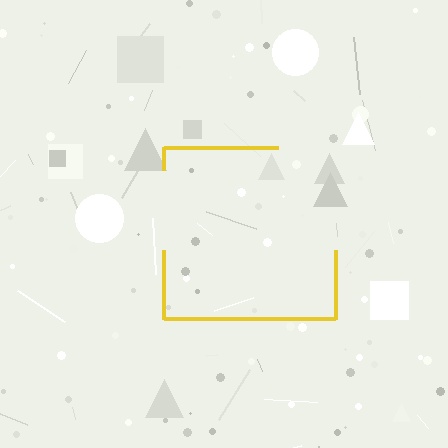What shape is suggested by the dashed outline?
The dashed outline suggests a square.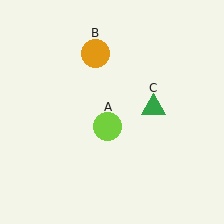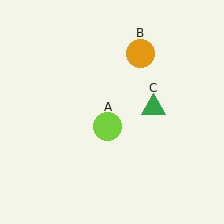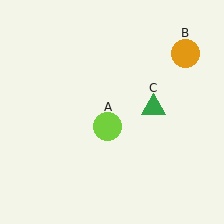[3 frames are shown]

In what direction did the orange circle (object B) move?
The orange circle (object B) moved right.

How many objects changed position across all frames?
1 object changed position: orange circle (object B).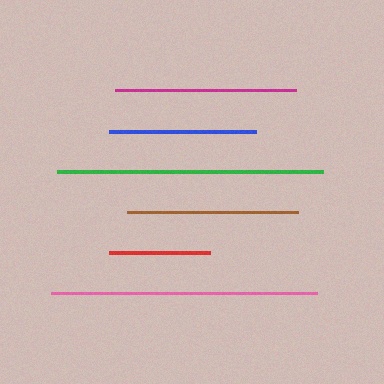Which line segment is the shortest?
The red line is the shortest at approximately 101 pixels.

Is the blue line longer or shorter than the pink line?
The pink line is longer than the blue line.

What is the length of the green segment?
The green segment is approximately 266 pixels long.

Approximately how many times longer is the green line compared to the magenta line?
The green line is approximately 1.5 times the length of the magenta line.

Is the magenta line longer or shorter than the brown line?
The magenta line is longer than the brown line.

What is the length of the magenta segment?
The magenta segment is approximately 182 pixels long.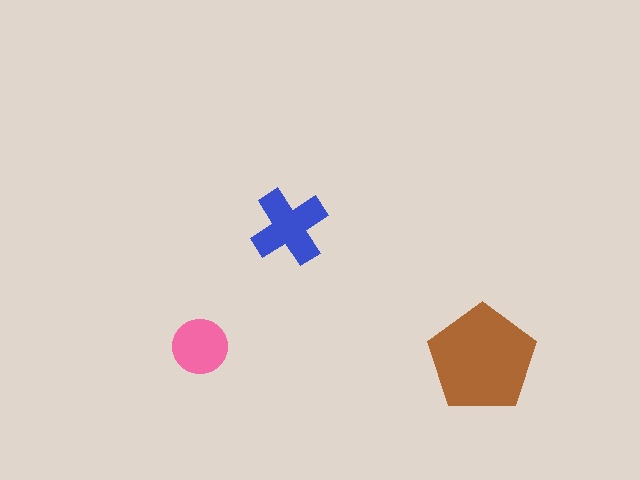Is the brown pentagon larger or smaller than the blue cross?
Larger.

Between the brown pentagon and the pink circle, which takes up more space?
The brown pentagon.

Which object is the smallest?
The pink circle.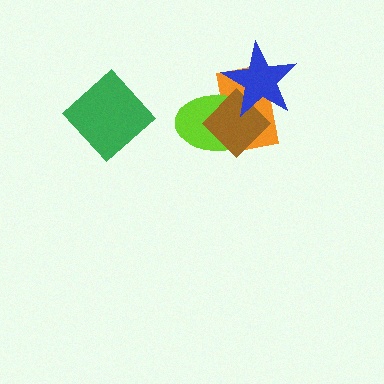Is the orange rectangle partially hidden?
Yes, it is partially covered by another shape.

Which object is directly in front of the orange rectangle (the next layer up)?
The lime ellipse is directly in front of the orange rectangle.